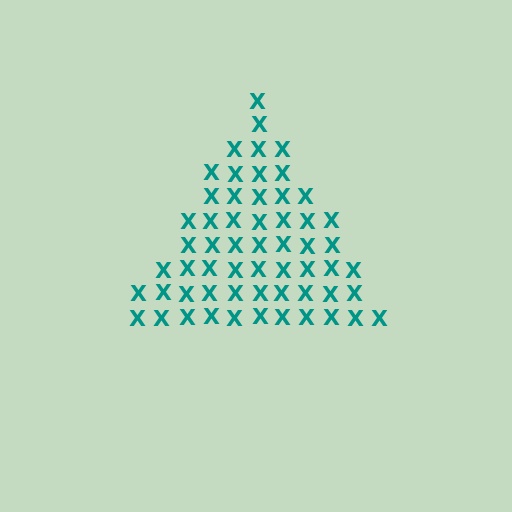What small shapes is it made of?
It is made of small letter X's.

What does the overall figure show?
The overall figure shows a triangle.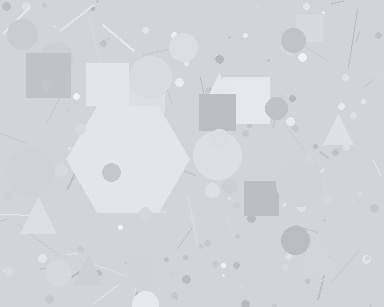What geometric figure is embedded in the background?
A hexagon is embedded in the background.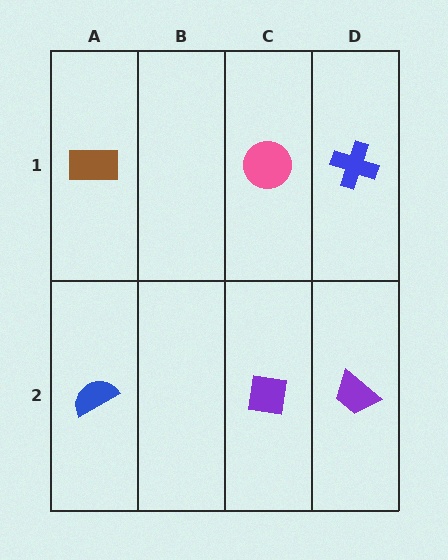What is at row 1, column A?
A brown rectangle.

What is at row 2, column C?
A purple square.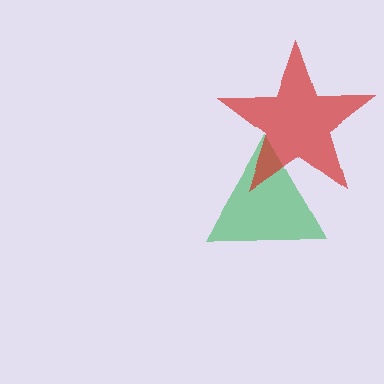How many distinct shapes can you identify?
There are 2 distinct shapes: a green triangle, a red star.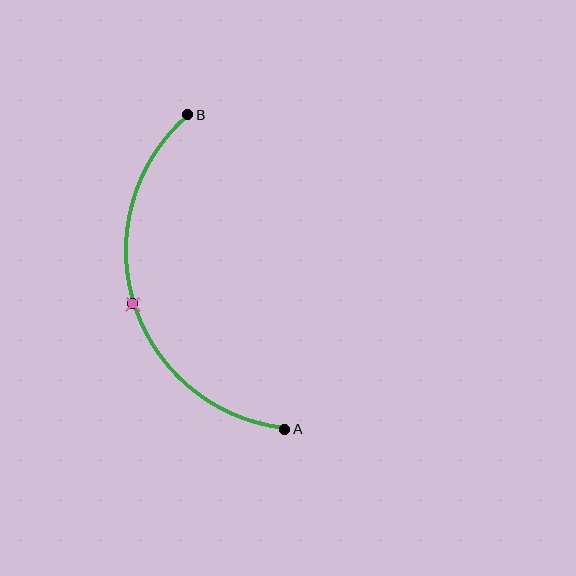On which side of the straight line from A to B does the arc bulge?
The arc bulges to the left of the straight line connecting A and B.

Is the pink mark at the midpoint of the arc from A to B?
Yes. The pink mark lies on the arc at equal arc-length from both A and B — it is the arc midpoint.